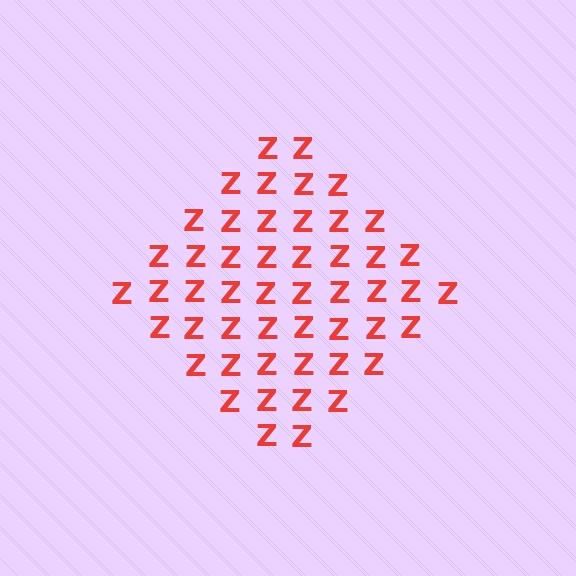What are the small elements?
The small elements are letter Z's.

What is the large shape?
The large shape is a diamond.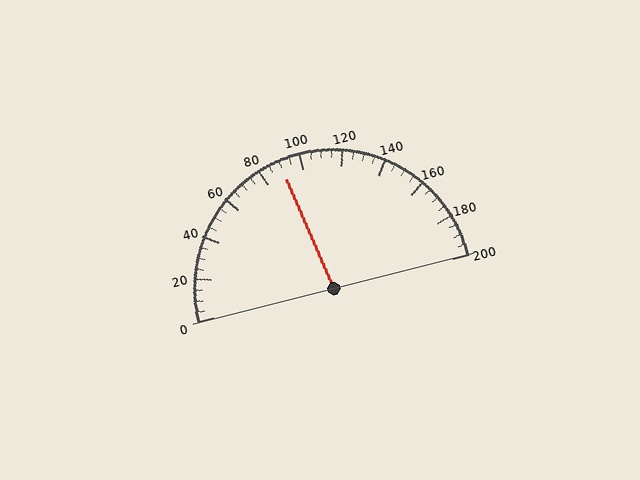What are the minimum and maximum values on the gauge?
The gauge ranges from 0 to 200.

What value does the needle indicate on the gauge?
The needle indicates approximately 90.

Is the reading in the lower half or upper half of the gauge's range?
The reading is in the lower half of the range (0 to 200).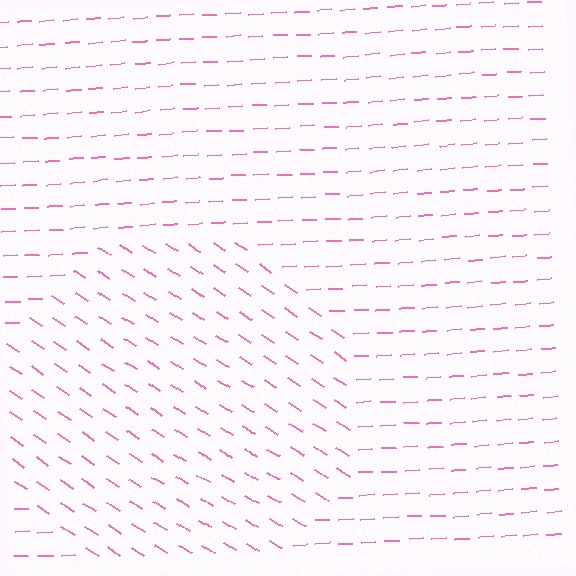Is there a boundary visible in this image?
Yes, there is a texture boundary formed by a change in line orientation.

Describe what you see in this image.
The image is filled with small pink line segments. A circle region in the image has lines oriented differently from the surrounding lines, creating a visible texture boundary.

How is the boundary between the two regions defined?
The boundary is defined purely by a change in line orientation (approximately 37 degrees difference). All lines are the same color and thickness.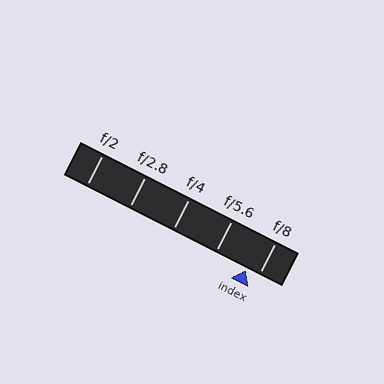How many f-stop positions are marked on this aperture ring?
There are 5 f-stop positions marked.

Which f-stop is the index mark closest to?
The index mark is closest to f/8.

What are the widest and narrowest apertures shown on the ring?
The widest aperture shown is f/2 and the narrowest is f/8.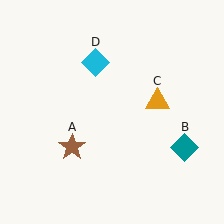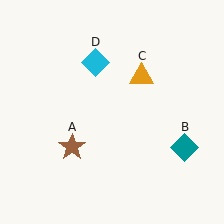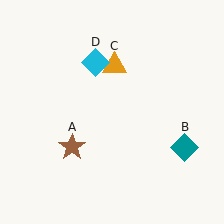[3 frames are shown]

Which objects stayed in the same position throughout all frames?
Brown star (object A) and teal diamond (object B) and cyan diamond (object D) remained stationary.